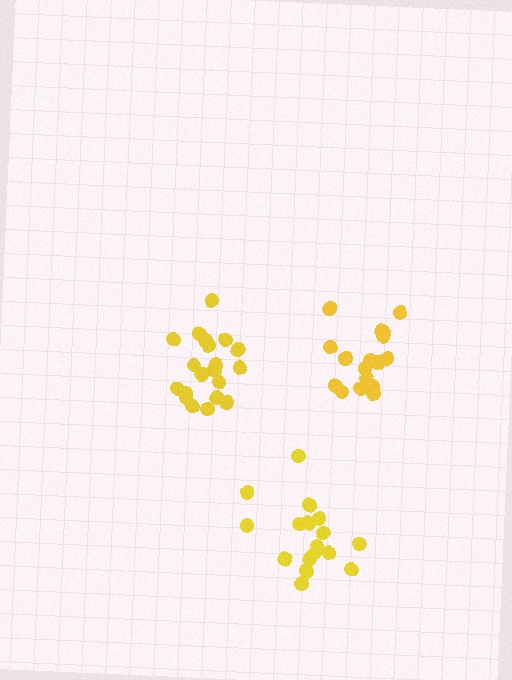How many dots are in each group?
Group 1: 17 dots, Group 2: 20 dots, Group 3: 18 dots (55 total).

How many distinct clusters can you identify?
There are 3 distinct clusters.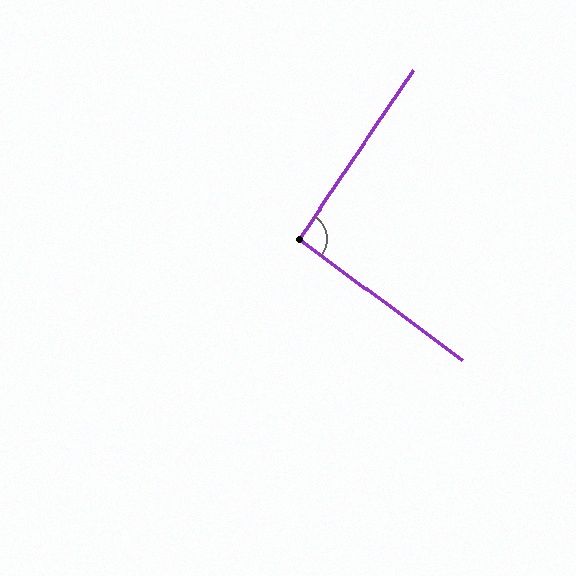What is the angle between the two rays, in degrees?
Approximately 93 degrees.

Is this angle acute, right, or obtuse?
It is approximately a right angle.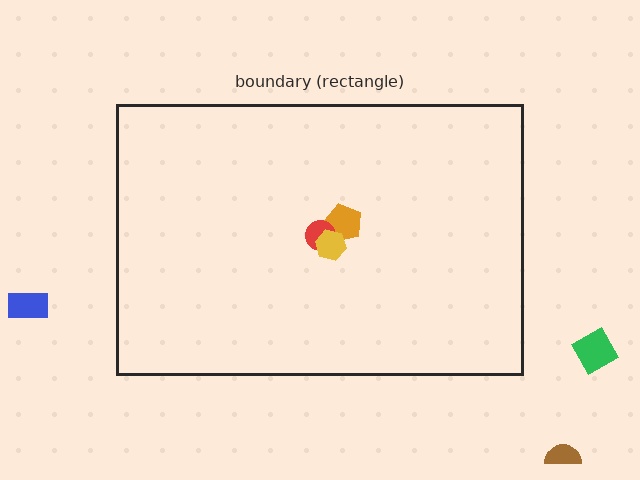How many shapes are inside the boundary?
3 inside, 3 outside.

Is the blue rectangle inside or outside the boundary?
Outside.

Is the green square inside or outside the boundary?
Outside.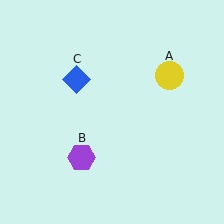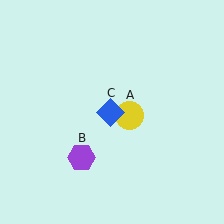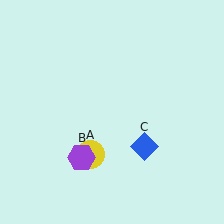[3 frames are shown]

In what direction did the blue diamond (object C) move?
The blue diamond (object C) moved down and to the right.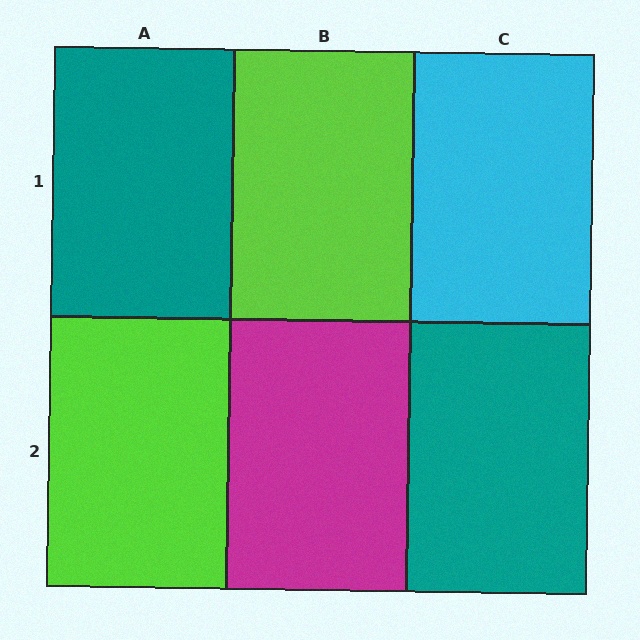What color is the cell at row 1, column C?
Cyan.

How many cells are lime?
2 cells are lime.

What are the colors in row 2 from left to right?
Lime, magenta, teal.